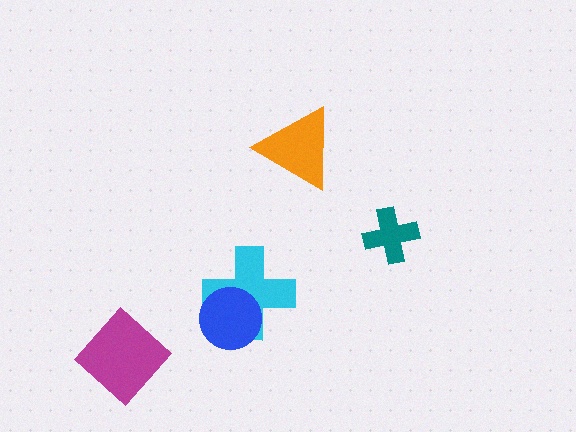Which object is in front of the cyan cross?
The blue circle is in front of the cyan cross.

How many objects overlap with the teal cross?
0 objects overlap with the teal cross.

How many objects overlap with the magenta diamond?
0 objects overlap with the magenta diamond.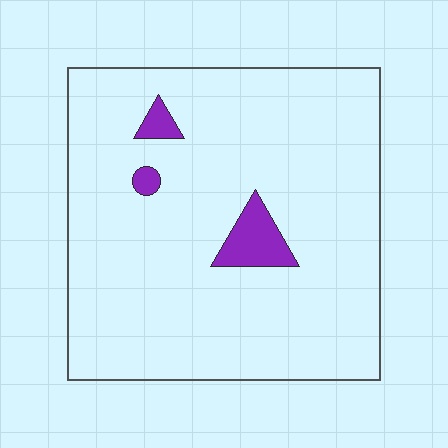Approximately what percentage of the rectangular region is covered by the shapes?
Approximately 5%.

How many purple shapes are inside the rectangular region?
3.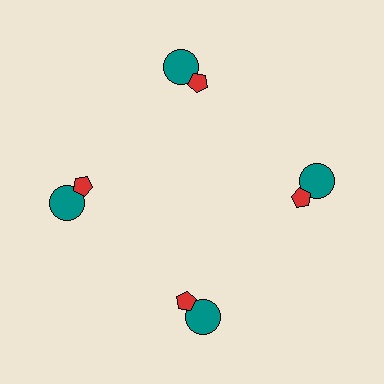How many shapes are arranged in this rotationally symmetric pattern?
There are 8 shapes, arranged in 4 groups of 2.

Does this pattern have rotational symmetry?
Yes, this pattern has 4-fold rotational symmetry. It looks the same after rotating 90 degrees around the center.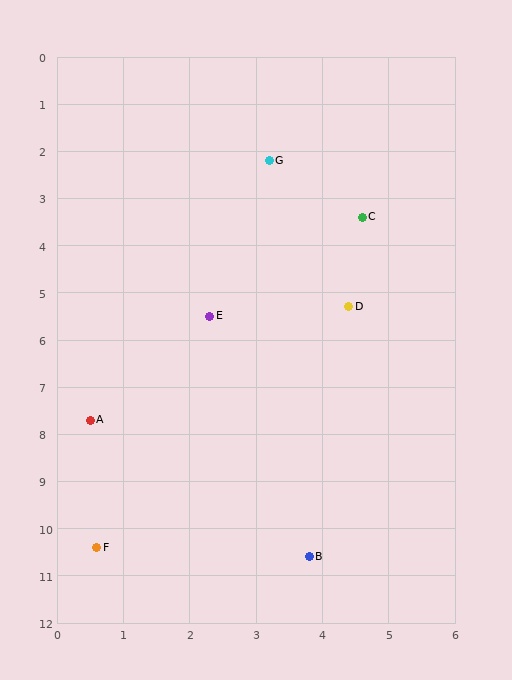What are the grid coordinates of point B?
Point B is at approximately (3.8, 10.6).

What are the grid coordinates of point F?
Point F is at approximately (0.6, 10.4).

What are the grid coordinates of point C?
Point C is at approximately (4.6, 3.4).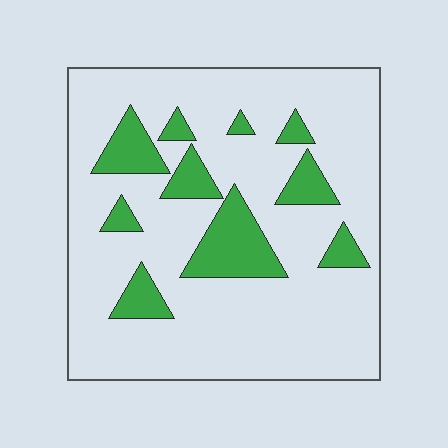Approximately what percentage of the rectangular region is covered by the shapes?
Approximately 20%.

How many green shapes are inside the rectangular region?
10.